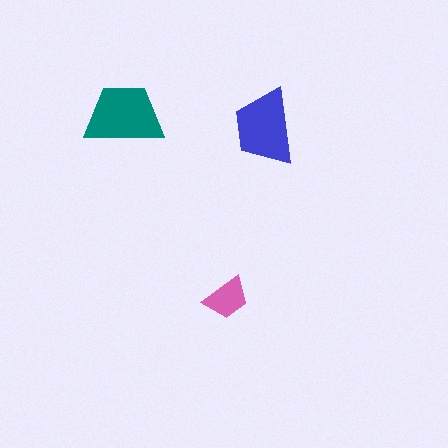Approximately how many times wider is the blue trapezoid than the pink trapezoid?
About 1.5 times wider.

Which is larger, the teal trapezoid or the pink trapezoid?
The teal one.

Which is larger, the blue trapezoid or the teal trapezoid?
The teal one.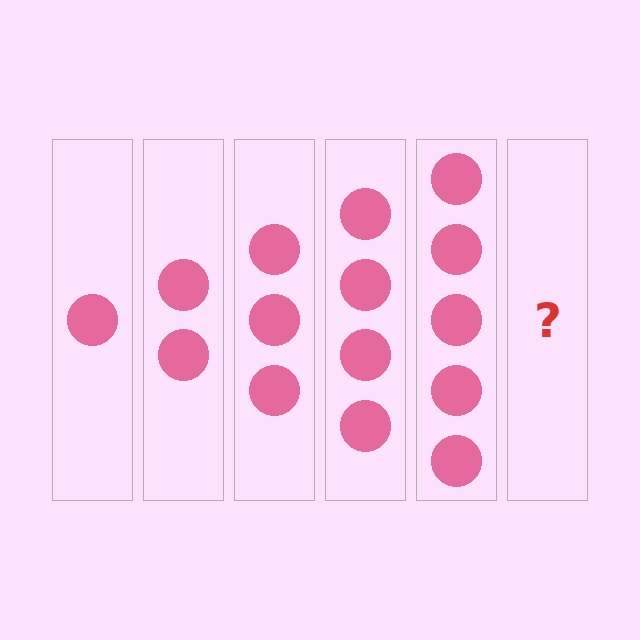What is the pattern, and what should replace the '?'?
The pattern is that each step adds one more circle. The '?' should be 6 circles.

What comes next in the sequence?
The next element should be 6 circles.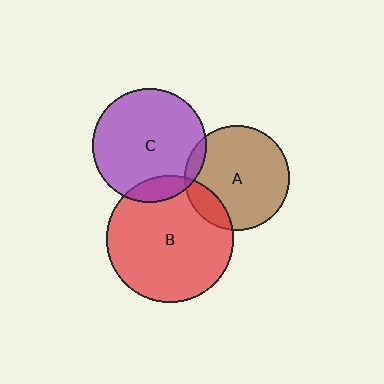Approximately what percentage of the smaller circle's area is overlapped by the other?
Approximately 10%.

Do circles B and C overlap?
Yes.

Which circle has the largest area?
Circle B (red).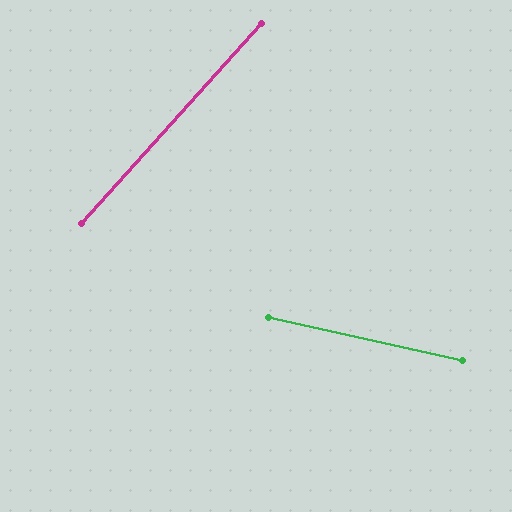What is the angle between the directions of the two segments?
Approximately 60 degrees.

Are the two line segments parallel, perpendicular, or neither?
Neither parallel nor perpendicular — they differ by about 60°.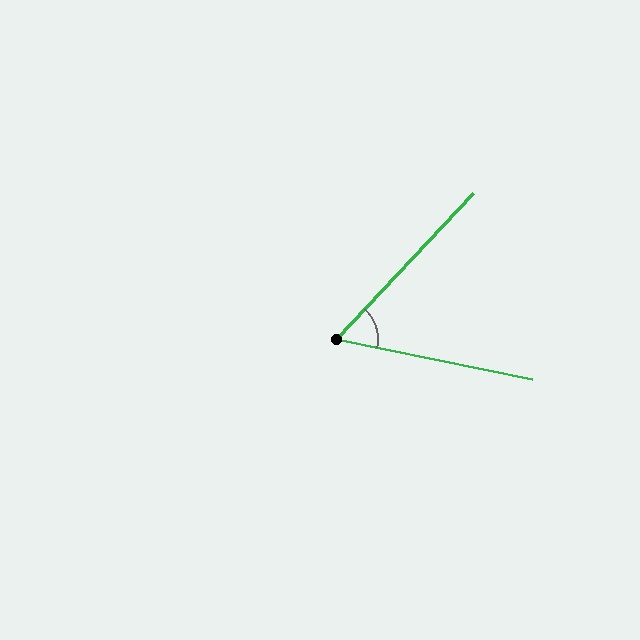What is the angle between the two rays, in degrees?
Approximately 58 degrees.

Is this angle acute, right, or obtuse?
It is acute.